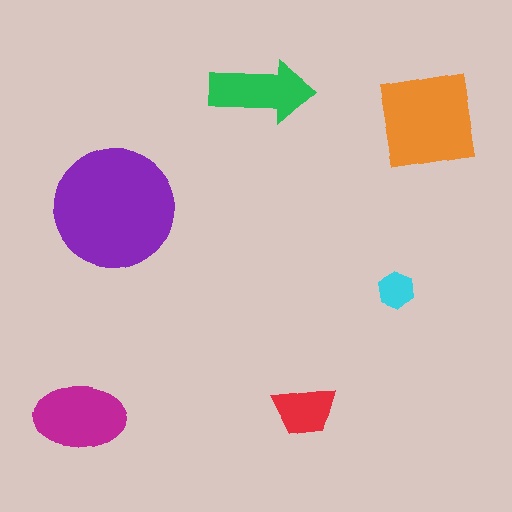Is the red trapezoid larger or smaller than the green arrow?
Smaller.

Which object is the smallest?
The cyan hexagon.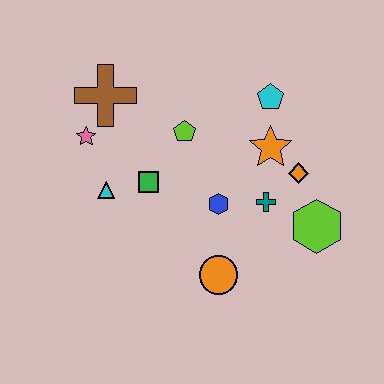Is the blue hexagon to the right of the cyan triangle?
Yes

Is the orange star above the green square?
Yes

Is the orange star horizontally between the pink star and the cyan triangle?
No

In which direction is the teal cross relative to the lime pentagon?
The teal cross is to the right of the lime pentagon.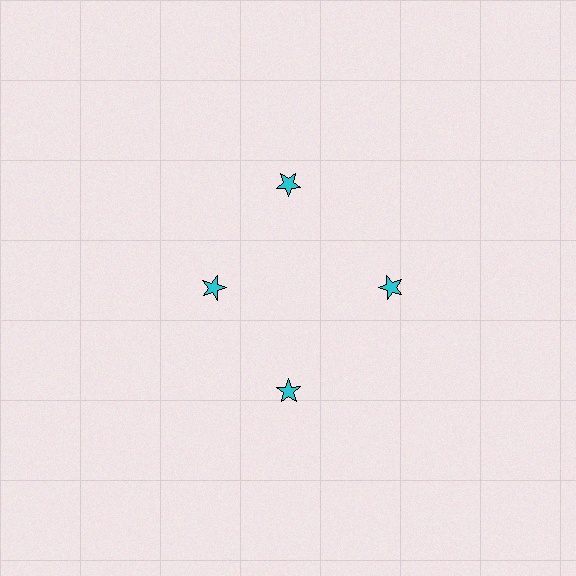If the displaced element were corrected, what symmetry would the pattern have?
It would have 4-fold rotational symmetry — the pattern would map onto itself every 90 degrees.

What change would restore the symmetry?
The symmetry would be restored by moving it outward, back onto the ring so that all 4 stars sit at equal angles and equal distance from the center.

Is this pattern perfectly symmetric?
No. The 4 cyan stars are arranged in a ring, but one element near the 9 o'clock position is pulled inward toward the center, breaking the 4-fold rotational symmetry.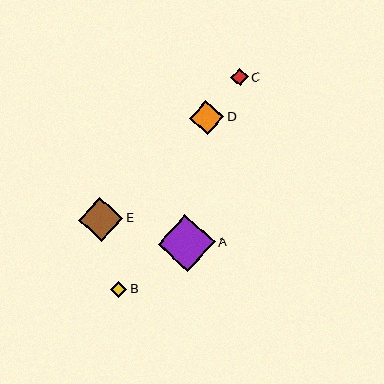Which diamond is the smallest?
Diamond B is the smallest with a size of approximately 16 pixels.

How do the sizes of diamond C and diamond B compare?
Diamond C and diamond B are approximately the same size.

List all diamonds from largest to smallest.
From largest to smallest: A, E, D, C, B.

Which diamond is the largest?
Diamond A is the largest with a size of approximately 56 pixels.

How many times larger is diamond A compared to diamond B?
Diamond A is approximately 3.6 times the size of diamond B.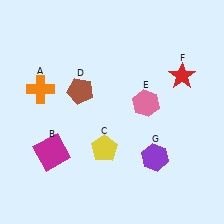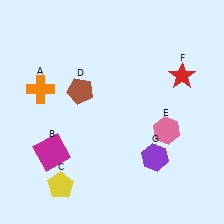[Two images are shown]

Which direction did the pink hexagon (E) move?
The pink hexagon (E) moved down.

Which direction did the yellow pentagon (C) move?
The yellow pentagon (C) moved left.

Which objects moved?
The objects that moved are: the yellow pentagon (C), the pink hexagon (E).